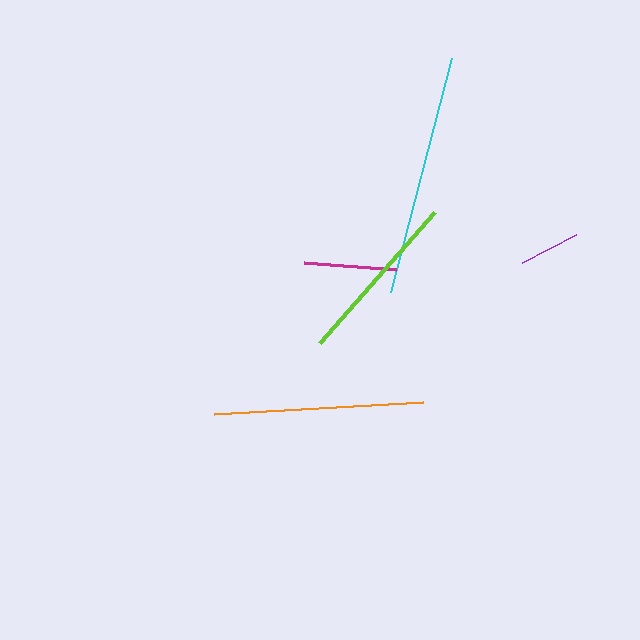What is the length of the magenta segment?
The magenta segment is approximately 93 pixels long.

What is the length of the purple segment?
The purple segment is approximately 61 pixels long.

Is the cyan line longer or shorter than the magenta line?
The cyan line is longer than the magenta line.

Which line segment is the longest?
The cyan line is the longest at approximately 241 pixels.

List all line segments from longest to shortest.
From longest to shortest: cyan, orange, lime, magenta, purple.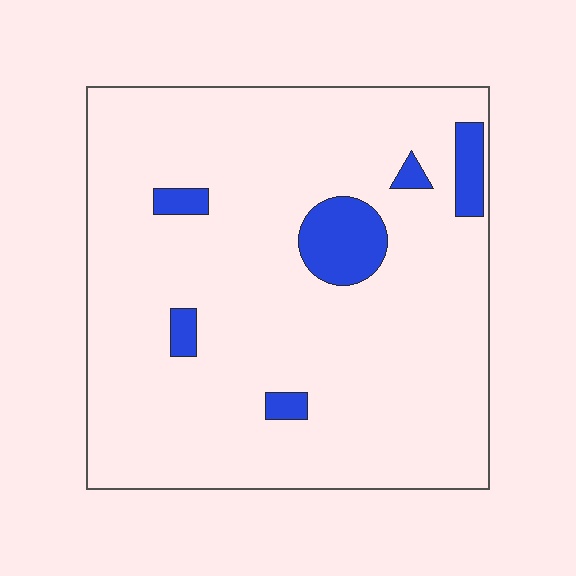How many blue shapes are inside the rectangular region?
6.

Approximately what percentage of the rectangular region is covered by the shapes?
Approximately 10%.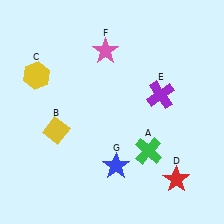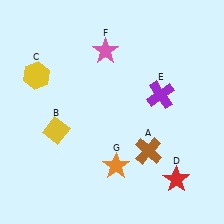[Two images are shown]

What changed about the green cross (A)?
In Image 1, A is green. In Image 2, it changed to brown.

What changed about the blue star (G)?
In Image 1, G is blue. In Image 2, it changed to orange.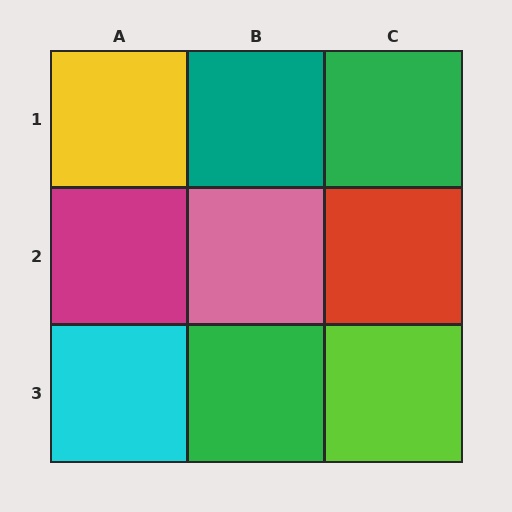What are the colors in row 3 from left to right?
Cyan, green, lime.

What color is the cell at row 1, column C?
Green.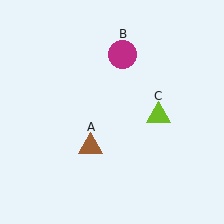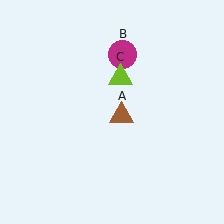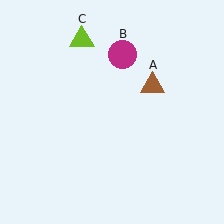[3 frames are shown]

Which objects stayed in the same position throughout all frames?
Magenta circle (object B) remained stationary.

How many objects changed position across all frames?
2 objects changed position: brown triangle (object A), lime triangle (object C).